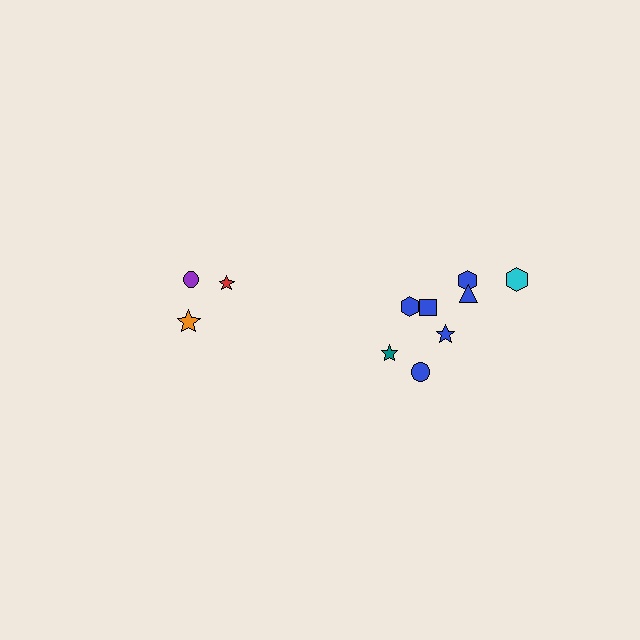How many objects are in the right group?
There are 8 objects.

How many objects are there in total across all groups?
There are 11 objects.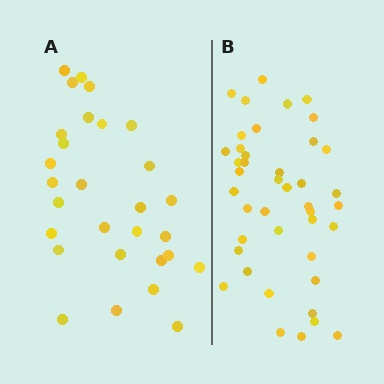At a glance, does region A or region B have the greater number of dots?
Region B (the right region) has more dots.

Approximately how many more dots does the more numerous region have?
Region B has approximately 15 more dots than region A.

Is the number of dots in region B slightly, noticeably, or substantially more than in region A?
Region B has noticeably more, but not dramatically so. The ratio is roughly 1.4 to 1.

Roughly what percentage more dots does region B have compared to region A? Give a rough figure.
About 45% more.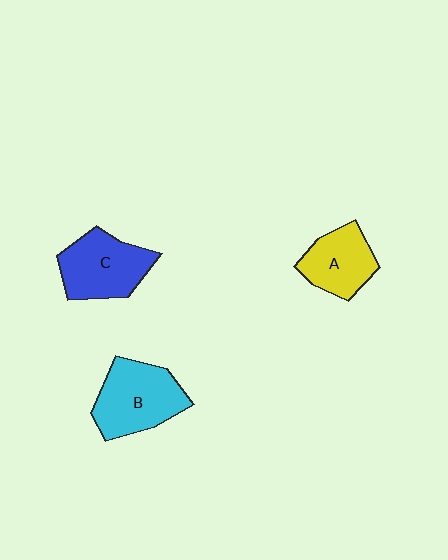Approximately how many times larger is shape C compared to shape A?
Approximately 1.3 times.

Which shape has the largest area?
Shape B (cyan).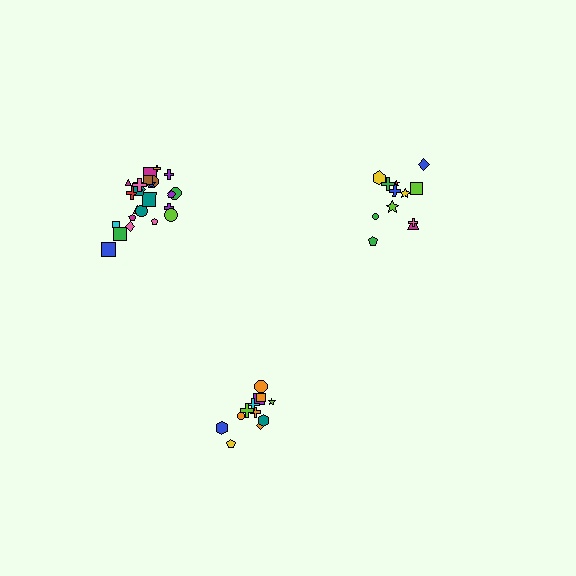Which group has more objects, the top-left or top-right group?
The top-left group.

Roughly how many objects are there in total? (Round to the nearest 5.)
Roughly 50 objects in total.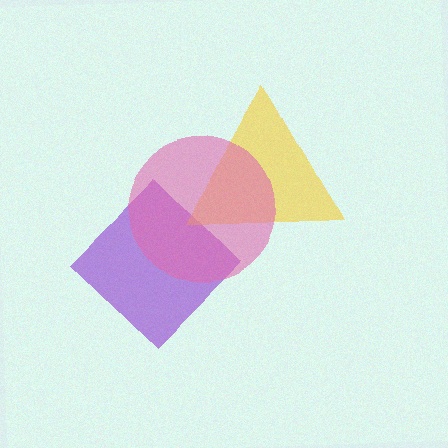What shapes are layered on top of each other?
The layered shapes are: a purple diamond, a yellow triangle, a pink circle.